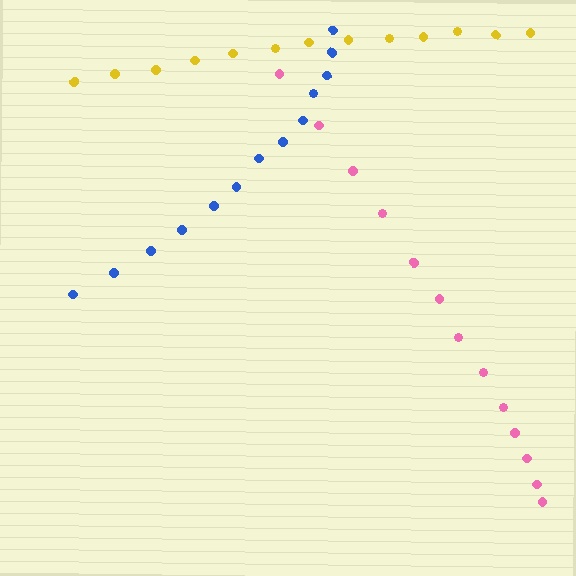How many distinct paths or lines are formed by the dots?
There are 3 distinct paths.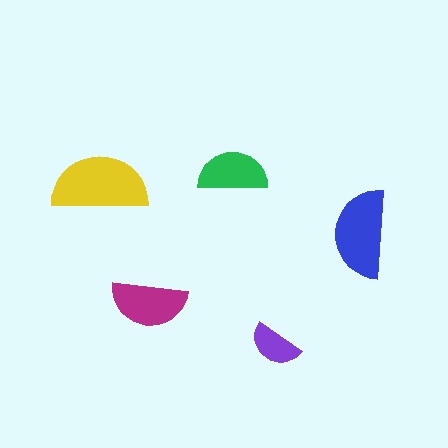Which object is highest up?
The green semicircle is topmost.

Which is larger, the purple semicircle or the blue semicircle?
The blue one.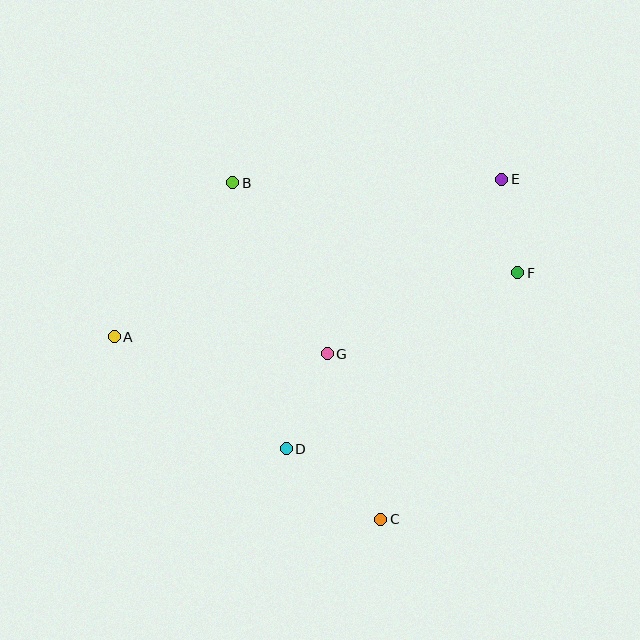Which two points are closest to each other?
Points E and F are closest to each other.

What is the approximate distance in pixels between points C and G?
The distance between C and G is approximately 174 pixels.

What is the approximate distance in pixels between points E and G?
The distance between E and G is approximately 246 pixels.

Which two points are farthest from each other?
Points A and E are farthest from each other.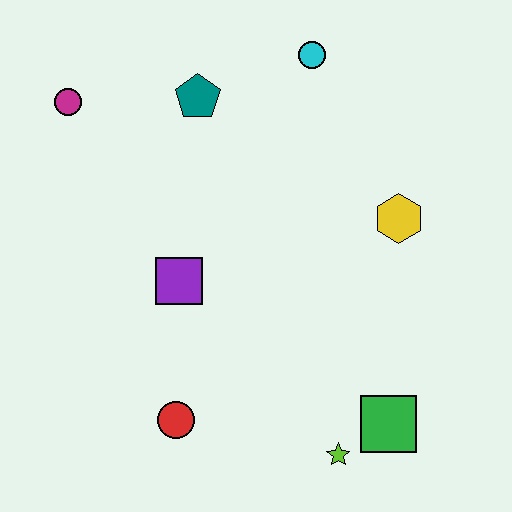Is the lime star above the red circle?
No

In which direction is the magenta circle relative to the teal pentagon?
The magenta circle is to the left of the teal pentagon.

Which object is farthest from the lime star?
The magenta circle is farthest from the lime star.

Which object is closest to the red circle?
The purple square is closest to the red circle.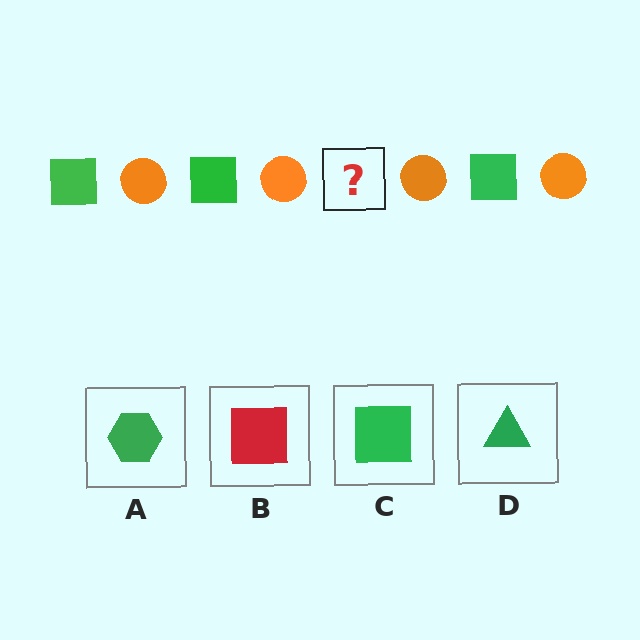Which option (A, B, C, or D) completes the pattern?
C.